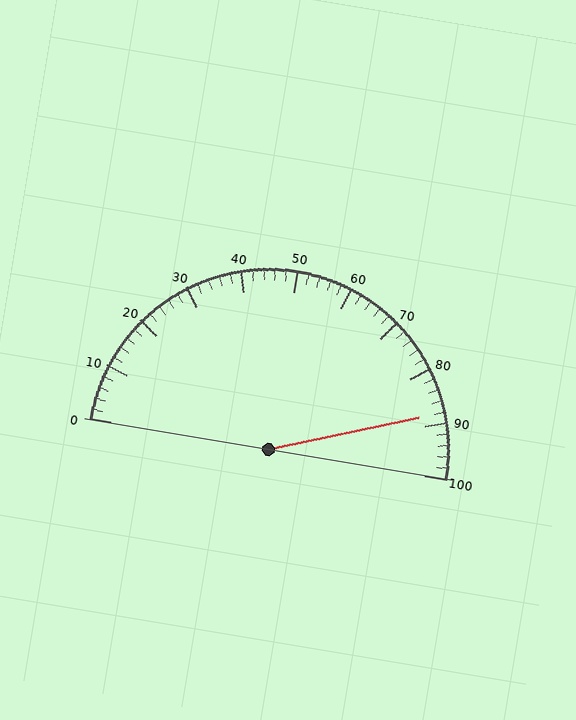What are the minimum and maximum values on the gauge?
The gauge ranges from 0 to 100.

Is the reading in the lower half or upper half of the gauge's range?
The reading is in the upper half of the range (0 to 100).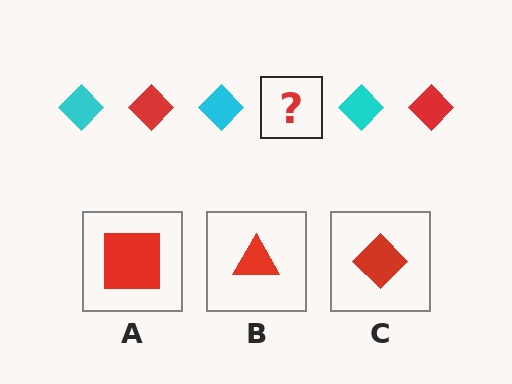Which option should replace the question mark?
Option C.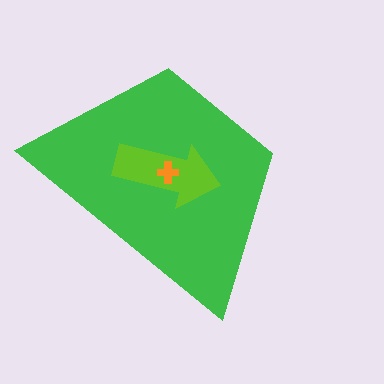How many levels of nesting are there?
3.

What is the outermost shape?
The green trapezoid.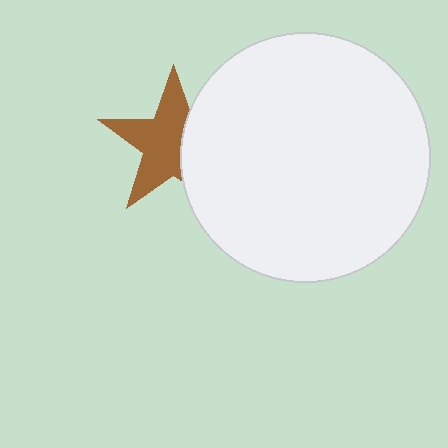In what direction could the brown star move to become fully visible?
The brown star could move left. That would shift it out from behind the white circle entirely.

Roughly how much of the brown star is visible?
About half of it is visible (roughly 63%).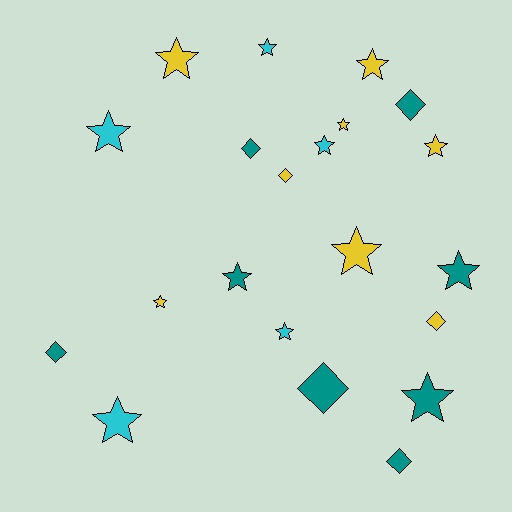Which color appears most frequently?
Yellow, with 8 objects.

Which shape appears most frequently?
Star, with 14 objects.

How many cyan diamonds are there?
There are no cyan diamonds.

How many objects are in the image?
There are 21 objects.